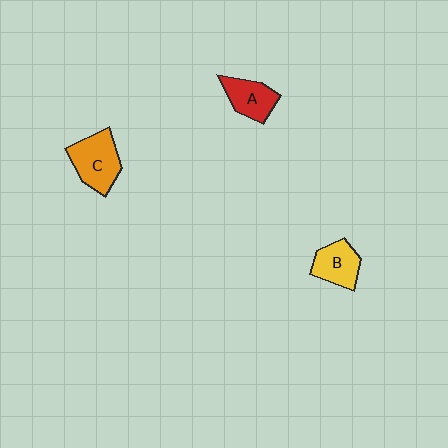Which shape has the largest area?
Shape C (orange).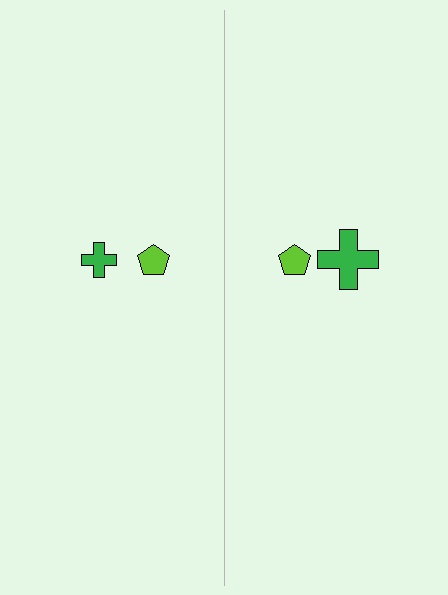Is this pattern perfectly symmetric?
No, the pattern is not perfectly symmetric. The green cross on the right side has a different size than its mirror counterpart.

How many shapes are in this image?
There are 4 shapes in this image.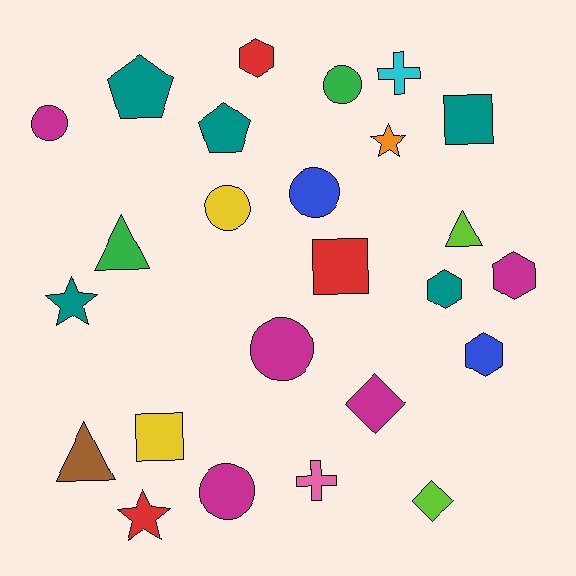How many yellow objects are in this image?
There are 2 yellow objects.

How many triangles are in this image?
There are 3 triangles.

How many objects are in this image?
There are 25 objects.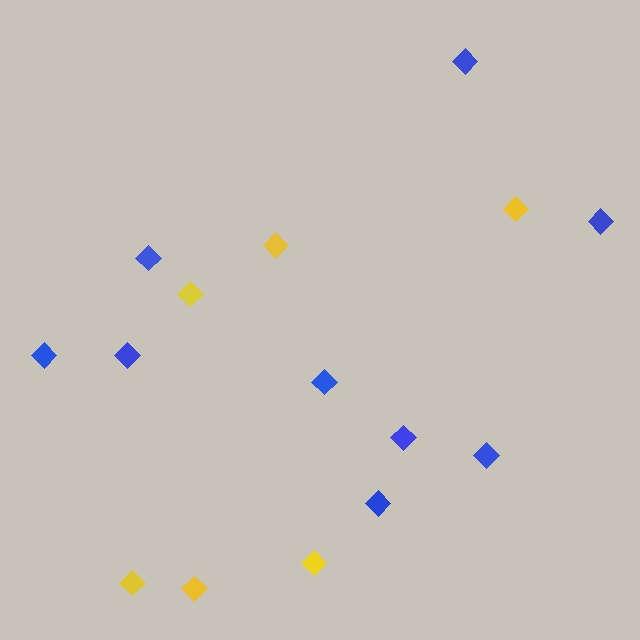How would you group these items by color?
There are 2 groups: one group of blue diamonds (9) and one group of yellow diamonds (6).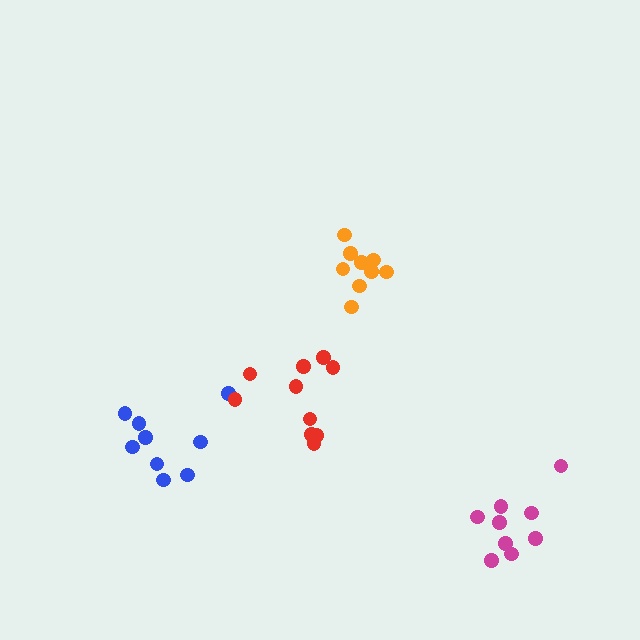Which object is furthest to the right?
The magenta cluster is rightmost.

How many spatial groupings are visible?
There are 4 spatial groupings.